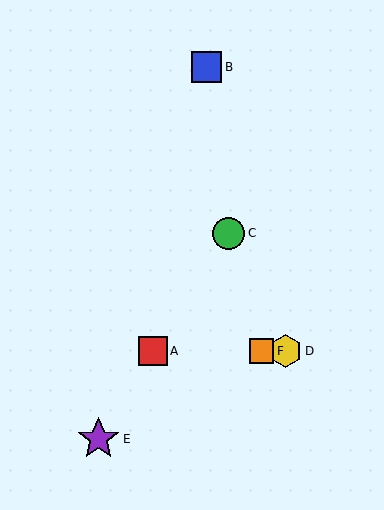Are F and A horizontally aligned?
Yes, both are at y≈351.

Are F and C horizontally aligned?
No, F is at y≈351 and C is at y≈233.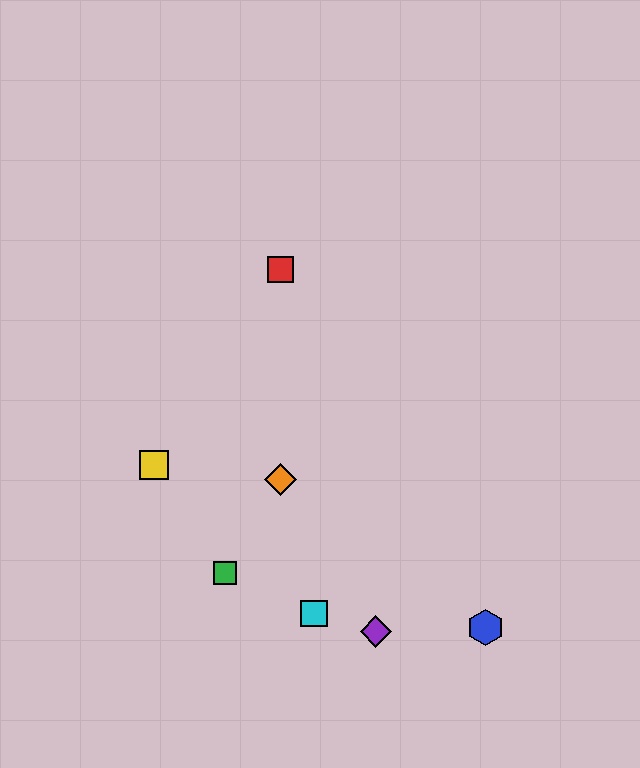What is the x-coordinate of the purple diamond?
The purple diamond is at x≈376.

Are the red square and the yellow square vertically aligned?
No, the red square is at x≈280 and the yellow square is at x≈154.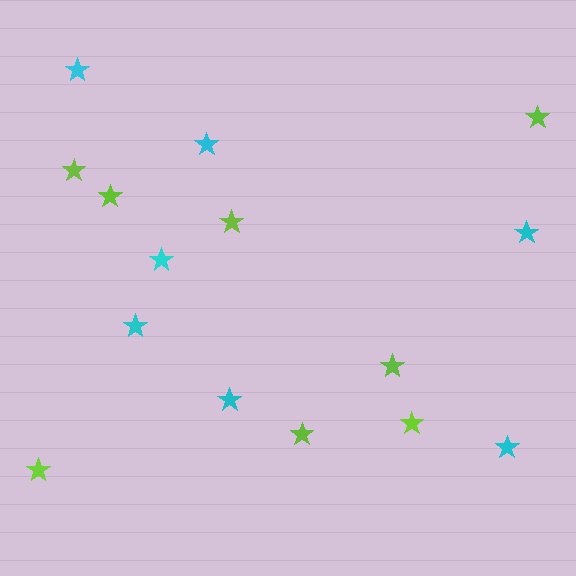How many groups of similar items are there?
There are 2 groups: one group of cyan stars (7) and one group of lime stars (8).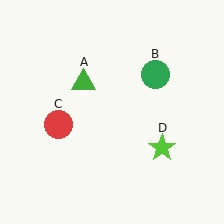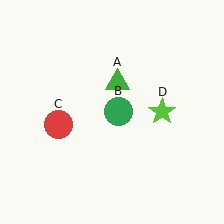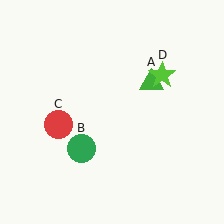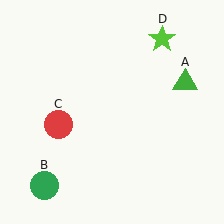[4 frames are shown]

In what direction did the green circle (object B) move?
The green circle (object B) moved down and to the left.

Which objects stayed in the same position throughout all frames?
Red circle (object C) remained stationary.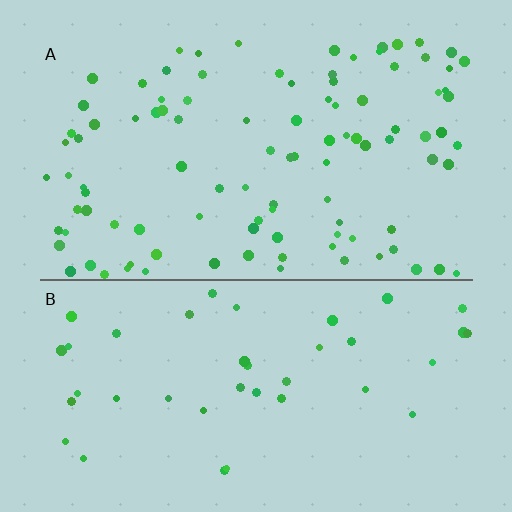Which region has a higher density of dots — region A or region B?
A (the top).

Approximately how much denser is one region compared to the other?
Approximately 2.5× — region A over region B.